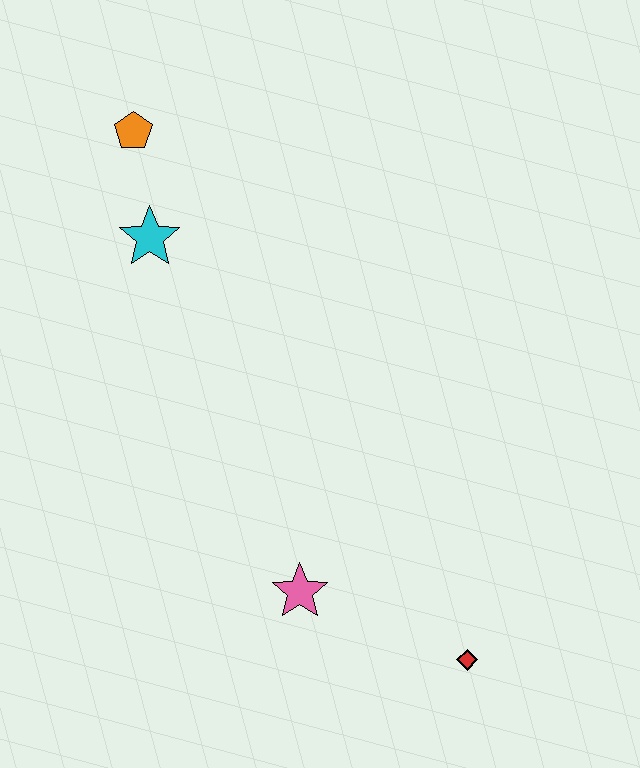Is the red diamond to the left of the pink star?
No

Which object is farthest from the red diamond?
The orange pentagon is farthest from the red diamond.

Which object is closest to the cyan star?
The orange pentagon is closest to the cyan star.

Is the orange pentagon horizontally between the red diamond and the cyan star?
No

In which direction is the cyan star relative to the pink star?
The cyan star is above the pink star.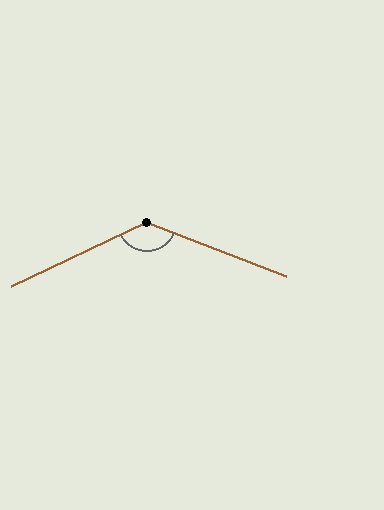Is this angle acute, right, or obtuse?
It is obtuse.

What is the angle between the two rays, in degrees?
Approximately 134 degrees.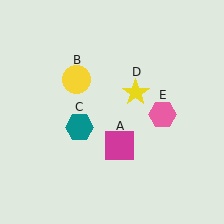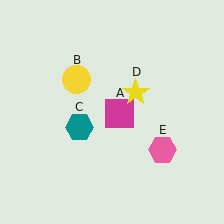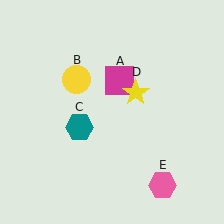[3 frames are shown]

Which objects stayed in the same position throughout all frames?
Yellow circle (object B) and teal hexagon (object C) and yellow star (object D) remained stationary.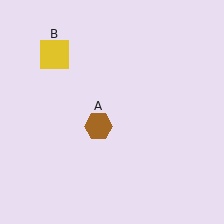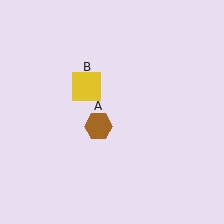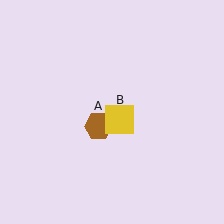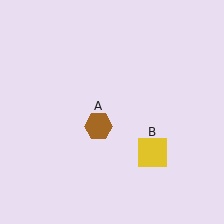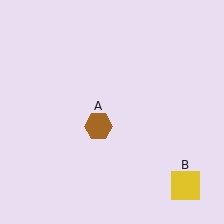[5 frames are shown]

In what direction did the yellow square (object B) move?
The yellow square (object B) moved down and to the right.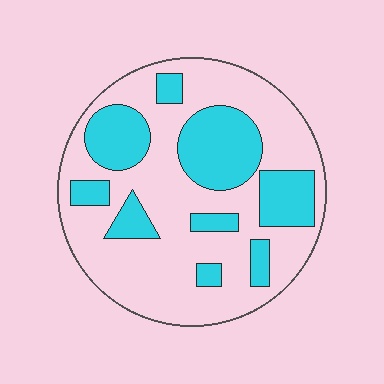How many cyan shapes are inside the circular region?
9.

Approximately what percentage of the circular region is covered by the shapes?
Approximately 30%.